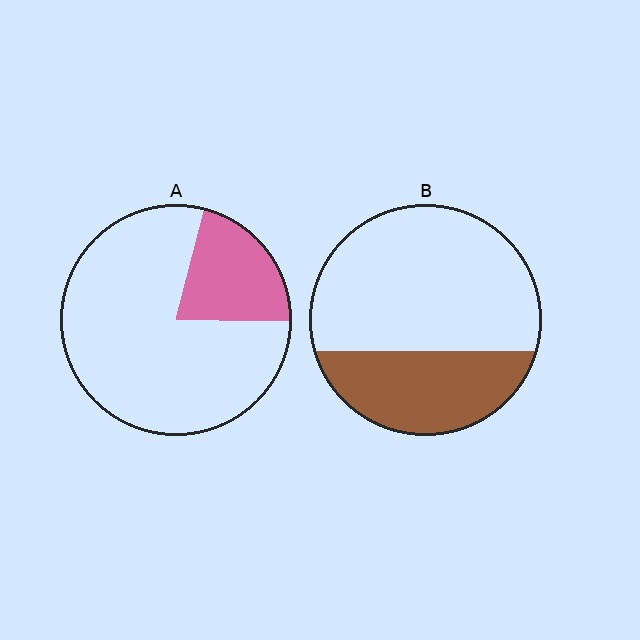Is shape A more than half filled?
No.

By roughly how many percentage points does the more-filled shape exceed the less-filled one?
By roughly 10 percentage points (B over A).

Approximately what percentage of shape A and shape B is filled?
A is approximately 20% and B is approximately 35%.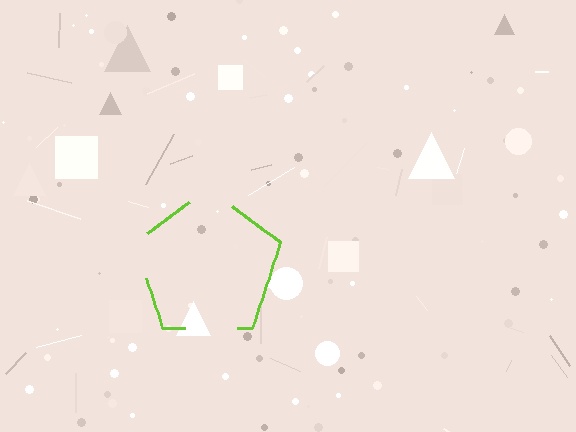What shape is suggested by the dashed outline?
The dashed outline suggests a pentagon.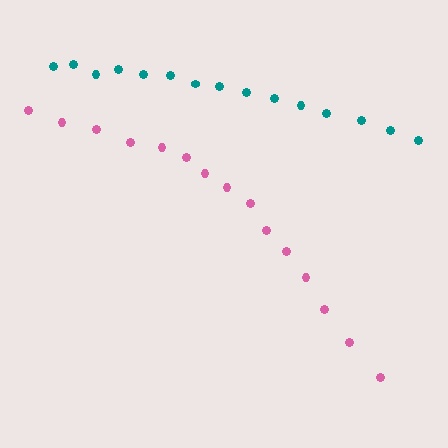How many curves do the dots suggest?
There are 2 distinct paths.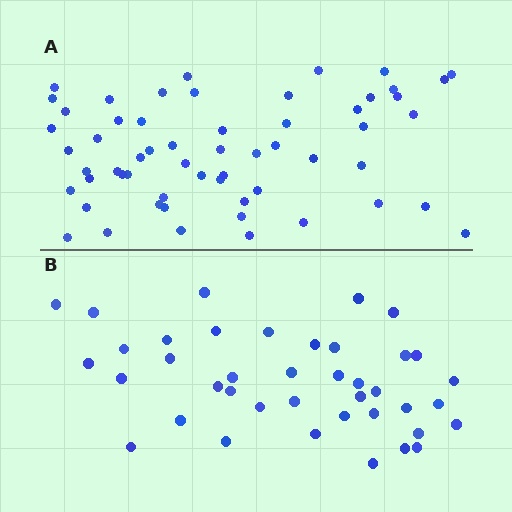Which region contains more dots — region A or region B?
Region A (the top region) has more dots.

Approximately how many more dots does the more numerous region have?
Region A has approximately 20 more dots than region B.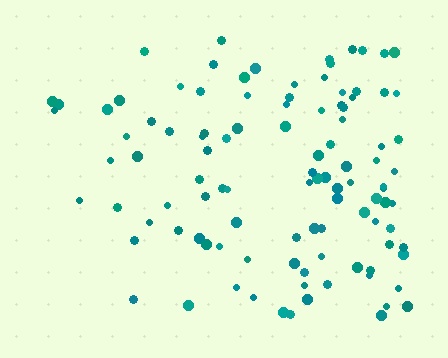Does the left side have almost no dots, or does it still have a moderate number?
Still a moderate number, just noticeably fewer than the right.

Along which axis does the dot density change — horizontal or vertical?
Horizontal.